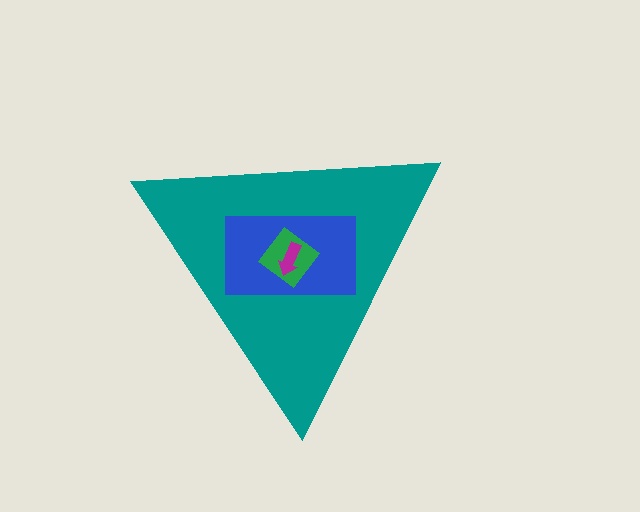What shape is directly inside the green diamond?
The magenta arrow.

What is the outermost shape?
The teal triangle.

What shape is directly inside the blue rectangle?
The green diamond.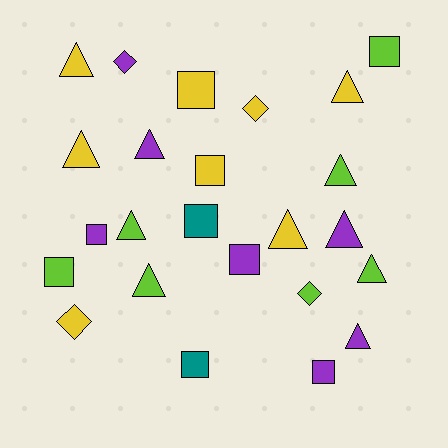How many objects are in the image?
There are 24 objects.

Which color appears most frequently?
Yellow, with 8 objects.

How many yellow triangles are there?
There are 4 yellow triangles.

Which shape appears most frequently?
Triangle, with 11 objects.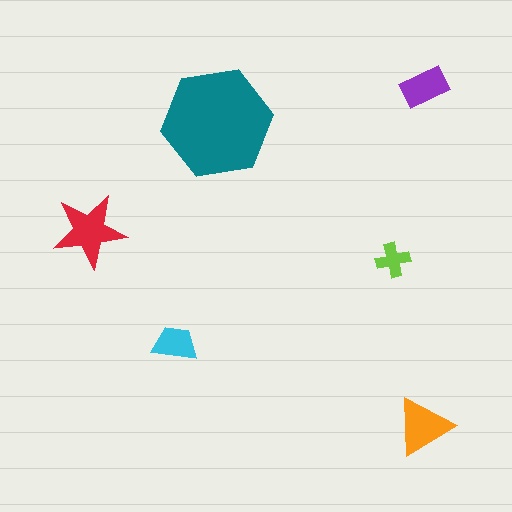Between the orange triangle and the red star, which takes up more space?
The red star.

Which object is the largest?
The teal hexagon.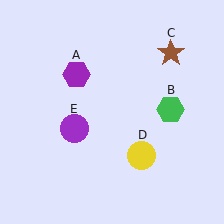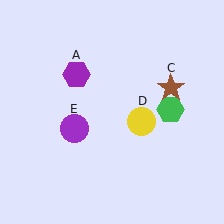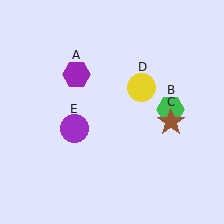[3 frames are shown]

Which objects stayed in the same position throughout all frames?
Purple hexagon (object A) and green hexagon (object B) and purple circle (object E) remained stationary.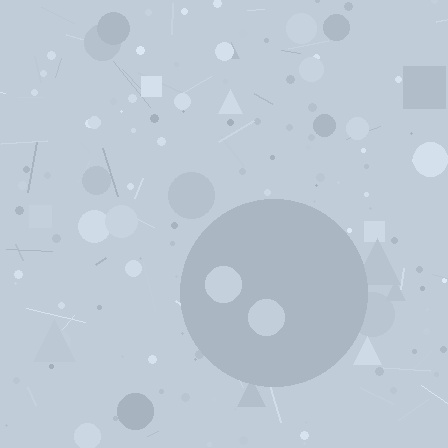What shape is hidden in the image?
A circle is hidden in the image.